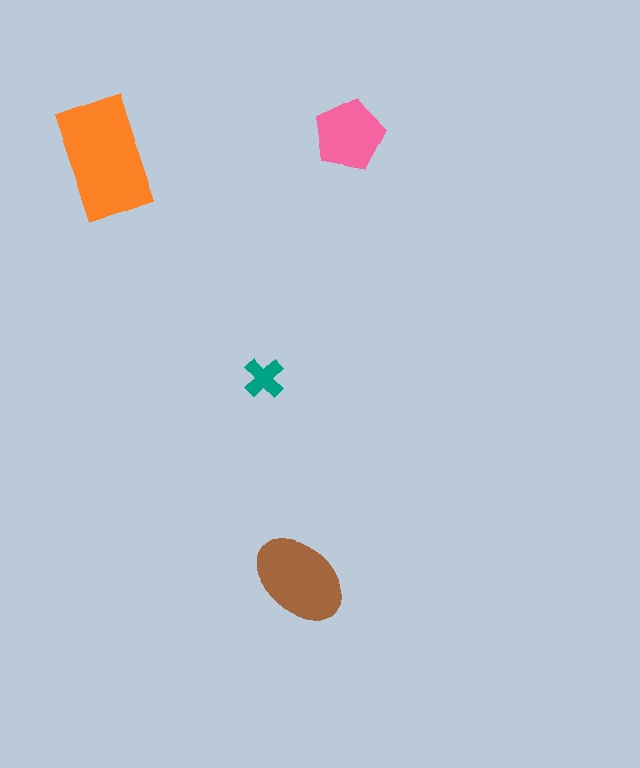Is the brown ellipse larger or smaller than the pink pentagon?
Larger.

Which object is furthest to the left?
The orange rectangle is leftmost.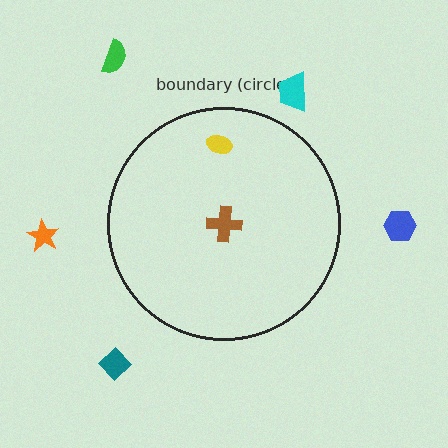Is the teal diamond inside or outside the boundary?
Outside.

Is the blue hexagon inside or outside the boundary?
Outside.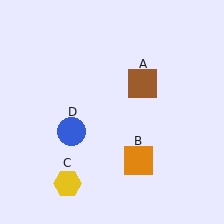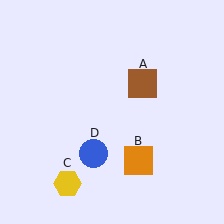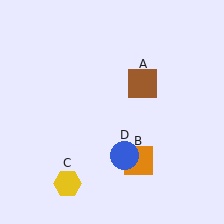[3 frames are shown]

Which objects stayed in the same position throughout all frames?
Brown square (object A) and orange square (object B) and yellow hexagon (object C) remained stationary.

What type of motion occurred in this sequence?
The blue circle (object D) rotated counterclockwise around the center of the scene.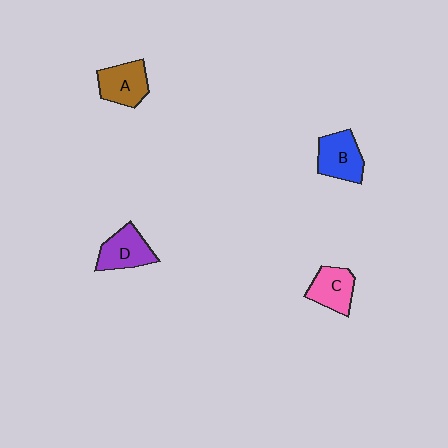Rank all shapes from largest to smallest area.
From largest to smallest: B (blue), A (brown), D (purple), C (pink).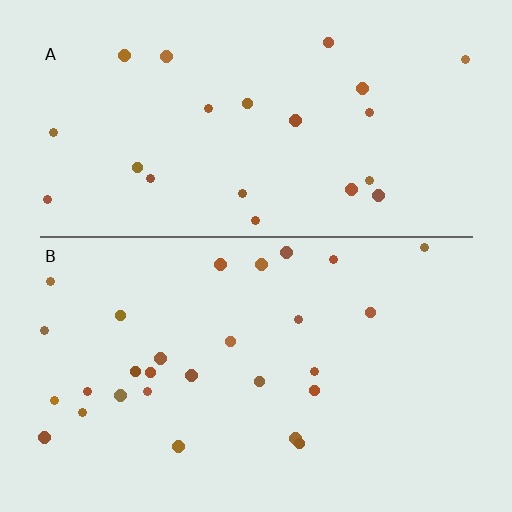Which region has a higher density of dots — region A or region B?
B (the bottom).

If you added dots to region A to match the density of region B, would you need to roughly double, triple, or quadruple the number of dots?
Approximately double.